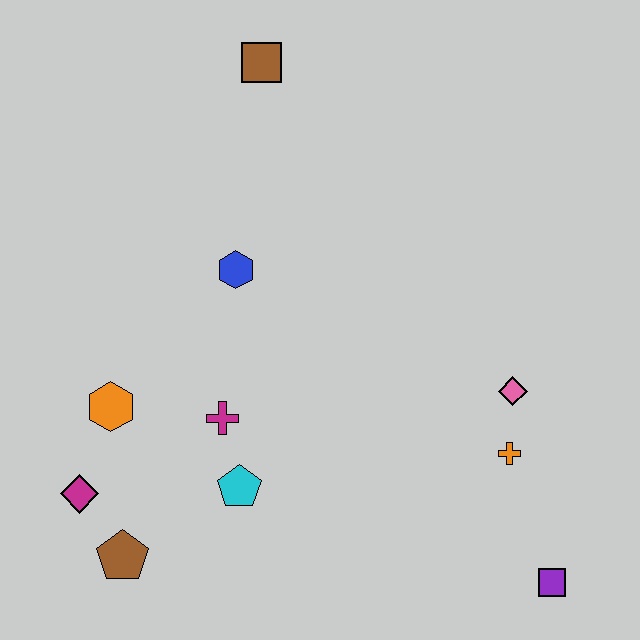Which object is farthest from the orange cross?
The brown square is farthest from the orange cross.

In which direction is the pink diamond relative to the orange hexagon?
The pink diamond is to the right of the orange hexagon.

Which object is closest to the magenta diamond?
The brown pentagon is closest to the magenta diamond.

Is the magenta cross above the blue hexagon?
No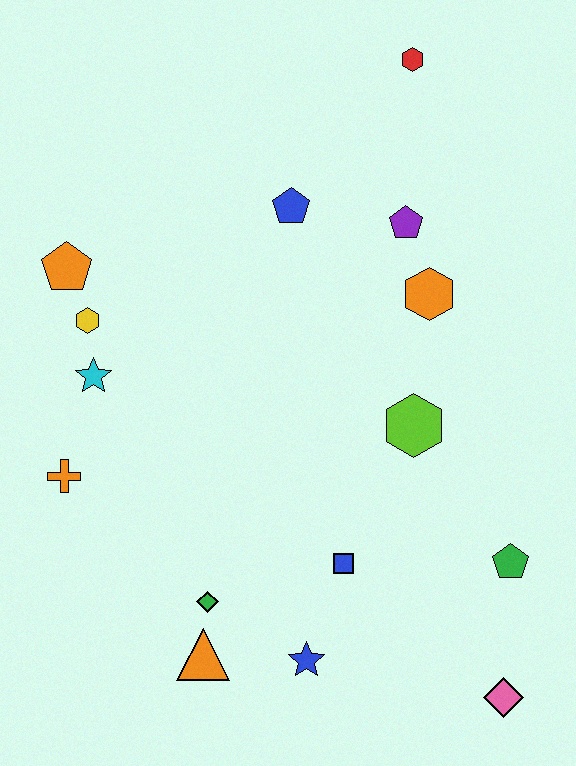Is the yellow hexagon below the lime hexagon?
No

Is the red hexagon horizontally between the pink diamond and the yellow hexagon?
Yes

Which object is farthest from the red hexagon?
The pink diamond is farthest from the red hexagon.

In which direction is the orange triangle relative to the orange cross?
The orange triangle is below the orange cross.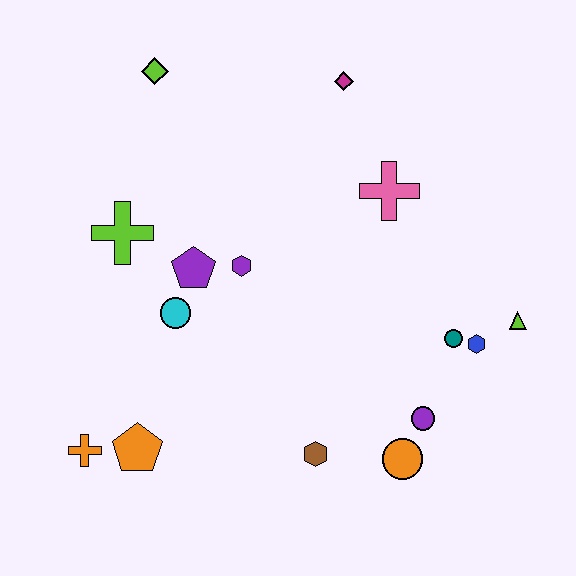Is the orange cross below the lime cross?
Yes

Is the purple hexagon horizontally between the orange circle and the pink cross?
No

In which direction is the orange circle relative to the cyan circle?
The orange circle is to the right of the cyan circle.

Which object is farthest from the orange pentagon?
The magenta diamond is farthest from the orange pentagon.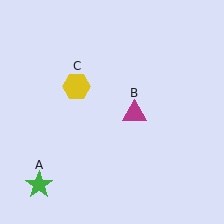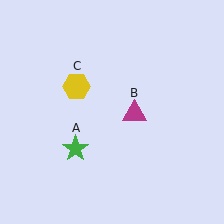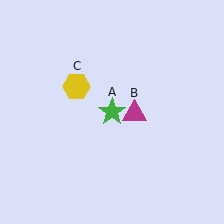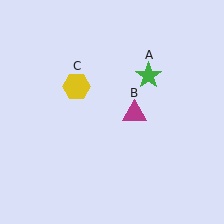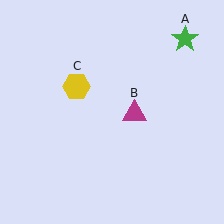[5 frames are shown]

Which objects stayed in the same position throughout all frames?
Magenta triangle (object B) and yellow hexagon (object C) remained stationary.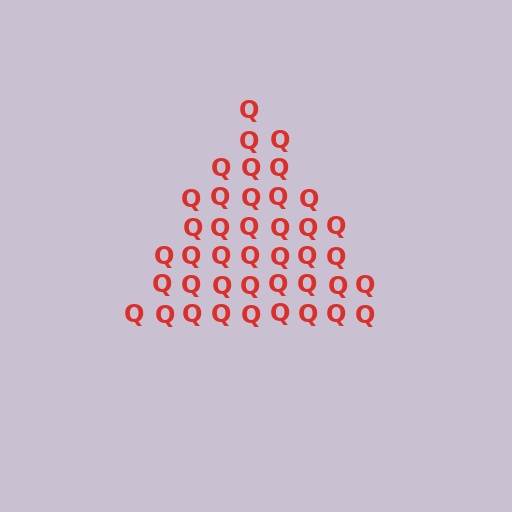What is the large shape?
The large shape is a triangle.